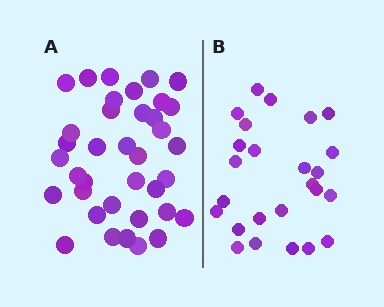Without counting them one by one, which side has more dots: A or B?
Region A (the left region) has more dots.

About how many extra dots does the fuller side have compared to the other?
Region A has roughly 12 or so more dots than region B.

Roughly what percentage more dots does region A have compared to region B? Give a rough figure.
About 50% more.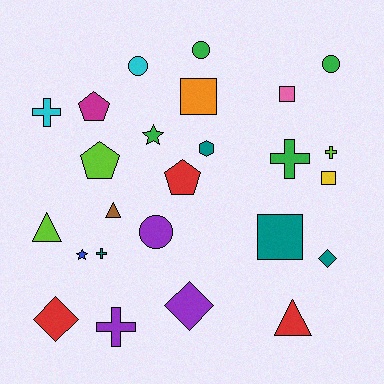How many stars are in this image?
There are 2 stars.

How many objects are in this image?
There are 25 objects.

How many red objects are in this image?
There are 3 red objects.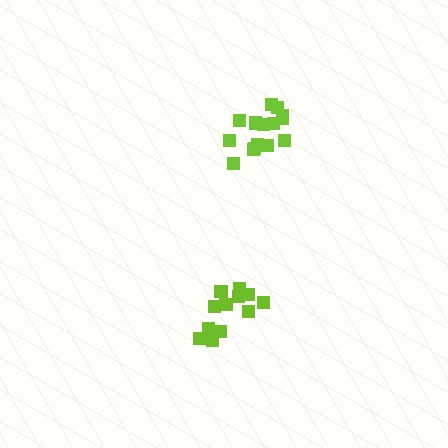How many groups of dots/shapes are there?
There are 2 groups.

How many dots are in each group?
Group 1: 16 dots, Group 2: 13 dots (29 total).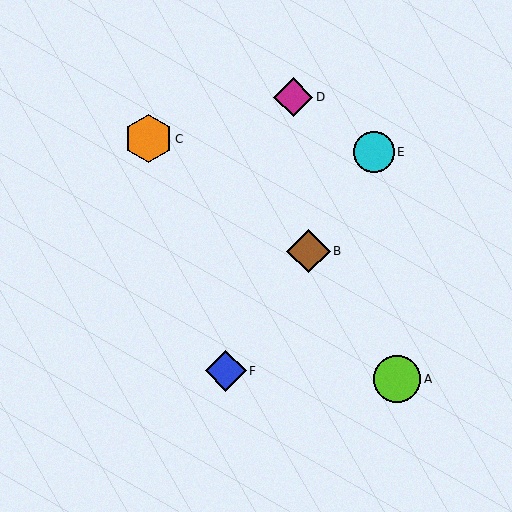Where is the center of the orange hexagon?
The center of the orange hexagon is at (149, 139).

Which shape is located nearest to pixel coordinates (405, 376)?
The lime circle (labeled A) at (397, 379) is nearest to that location.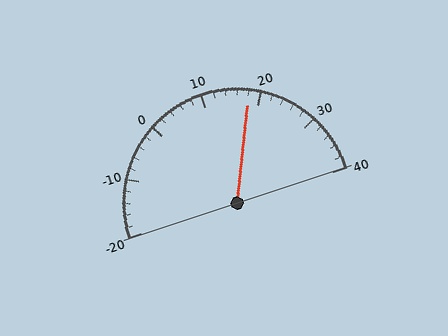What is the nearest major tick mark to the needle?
The nearest major tick mark is 20.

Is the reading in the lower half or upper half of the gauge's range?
The reading is in the upper half of the range (-20 to 40).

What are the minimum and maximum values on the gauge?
The gauge ranges from -20 to 40.